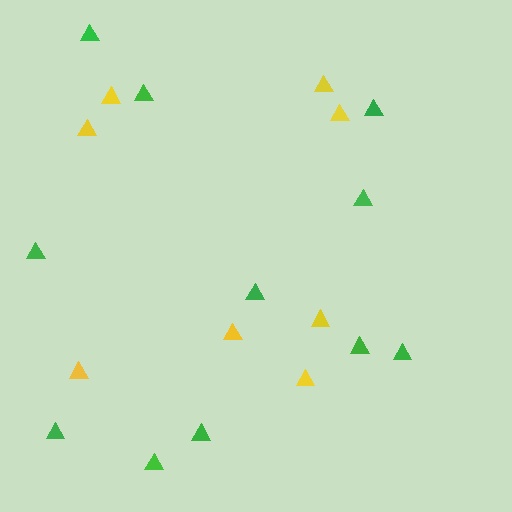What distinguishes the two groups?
There are 2 groups: one group of green triangles (11) and one group of yellow triangles (8).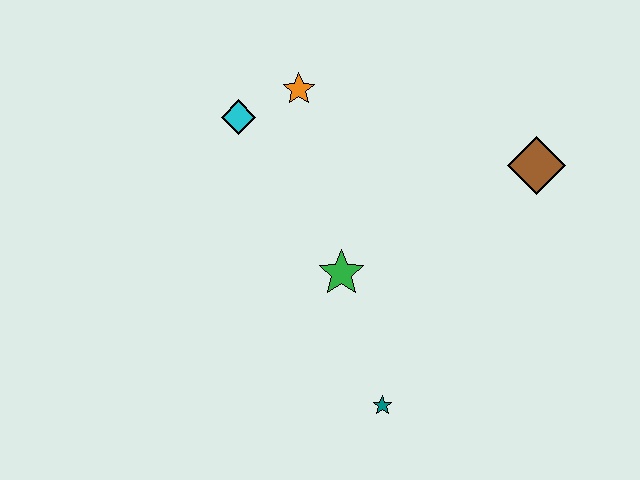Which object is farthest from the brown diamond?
The cyan diamond is farthest from the brown diamond.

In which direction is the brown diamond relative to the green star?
The brown diamond is to the right of the green star.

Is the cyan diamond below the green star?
No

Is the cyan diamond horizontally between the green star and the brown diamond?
No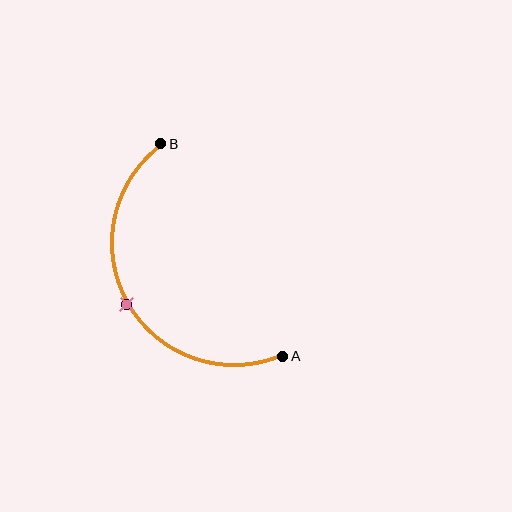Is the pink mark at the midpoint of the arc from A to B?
Yes. The pink mark lies on the arc at equal arc-length from both A and B — it is the arc midpoint.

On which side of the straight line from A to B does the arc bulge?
The arc bulges to the left of the straight line connecting A and B.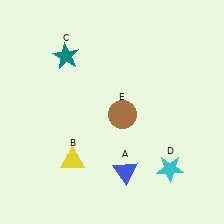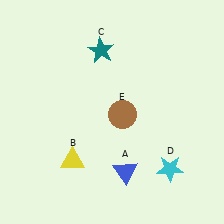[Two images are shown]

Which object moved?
The teal star (C) moved right.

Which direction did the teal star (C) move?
The teal star (C) moved right.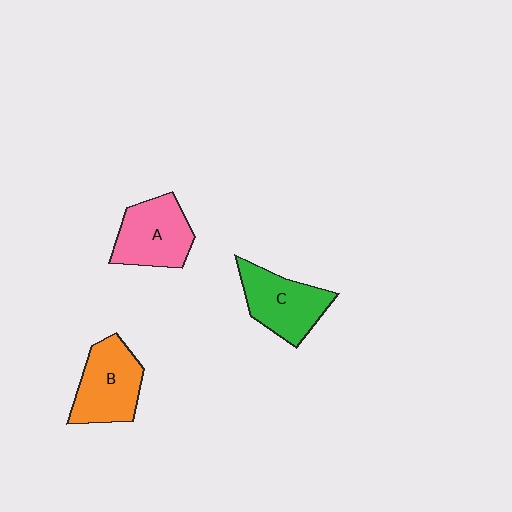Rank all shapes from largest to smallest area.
From largest to smallest: B (orange), A (pink), C (green).